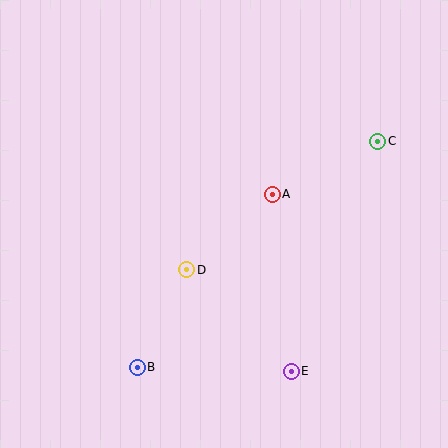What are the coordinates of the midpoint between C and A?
The midpoint between C and A is at (325, 168).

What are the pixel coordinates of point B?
Point B is at (137, 367).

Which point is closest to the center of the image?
Point A at (272, 194) is closest to the center.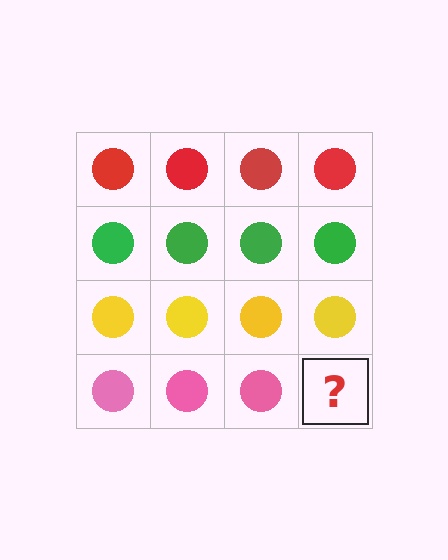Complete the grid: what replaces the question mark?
The question mark should be replaced with a pink circle.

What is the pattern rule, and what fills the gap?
The rule is that each row has a consistent color. The gap should be filled with a pink circle.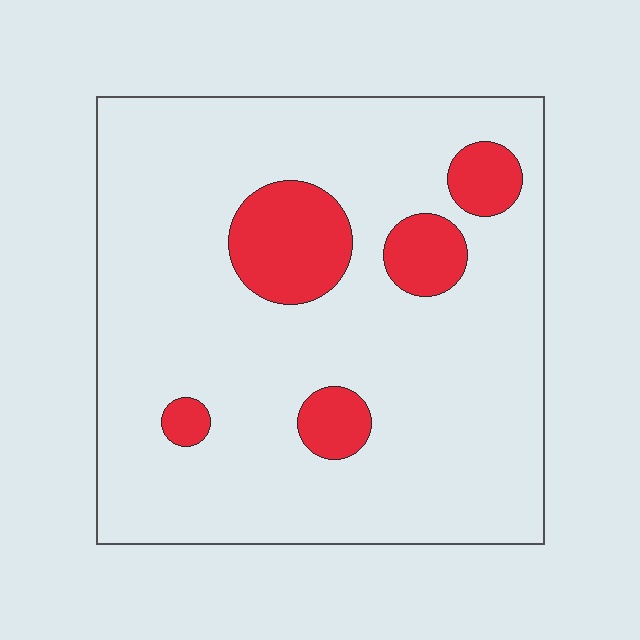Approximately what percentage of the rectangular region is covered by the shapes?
Approximately 15%.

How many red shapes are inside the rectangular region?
5.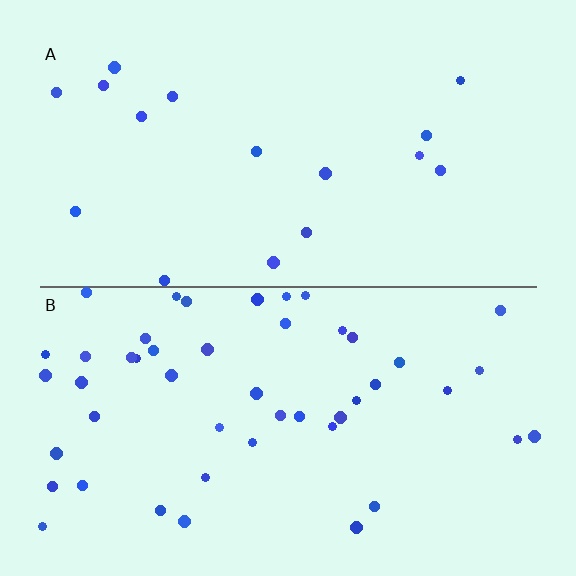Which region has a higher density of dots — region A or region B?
B (the bottom).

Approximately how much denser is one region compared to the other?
Approximately 2.9× — region B over region A.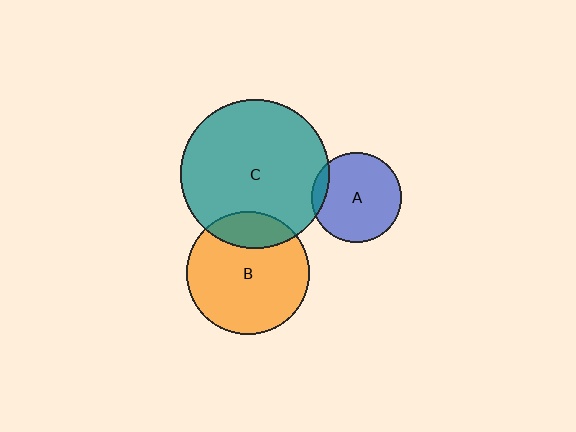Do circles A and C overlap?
Yes.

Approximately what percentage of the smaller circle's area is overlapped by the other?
Approximately 10%.